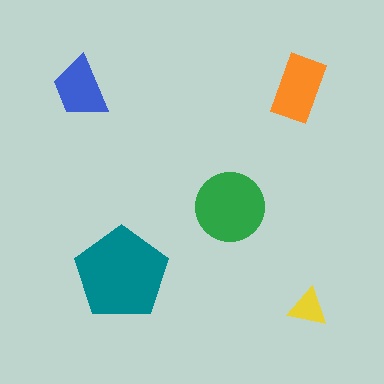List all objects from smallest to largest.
The yellow triangle, the blue trapezoid, the orange rectangle, the green circle, the teal pentagon.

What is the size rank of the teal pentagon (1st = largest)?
1st.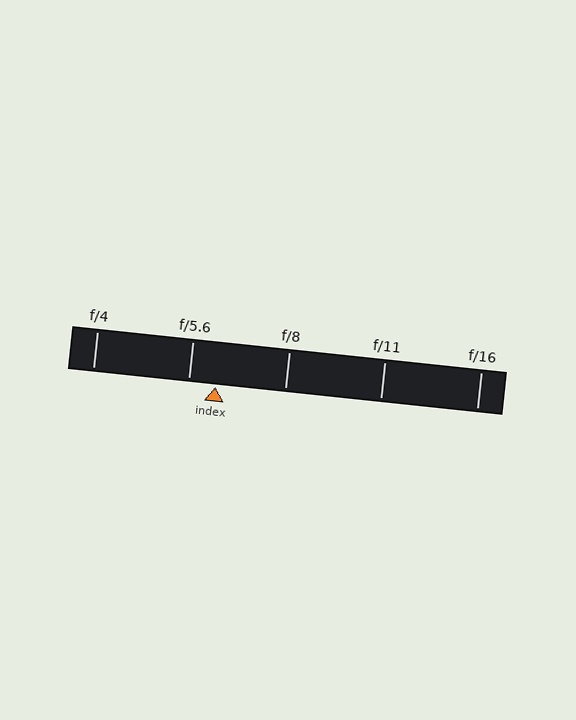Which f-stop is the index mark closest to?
The index mark is closest to f/5.6.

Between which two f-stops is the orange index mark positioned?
The index mark is between f/5.6 and f/8.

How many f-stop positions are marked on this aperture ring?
There are 5 f-stop positions marked.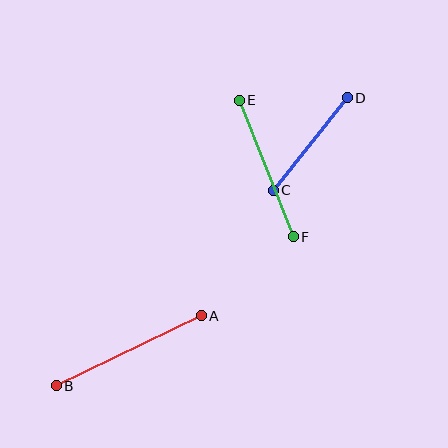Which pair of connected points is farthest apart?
Points A and B are farthest apart.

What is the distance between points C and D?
The distance is approximately 119 pixels.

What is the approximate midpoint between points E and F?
The midpoint is at approximately (266, 169) pixels.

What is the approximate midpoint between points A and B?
The midpoint is at approximately (129, 351) pixels.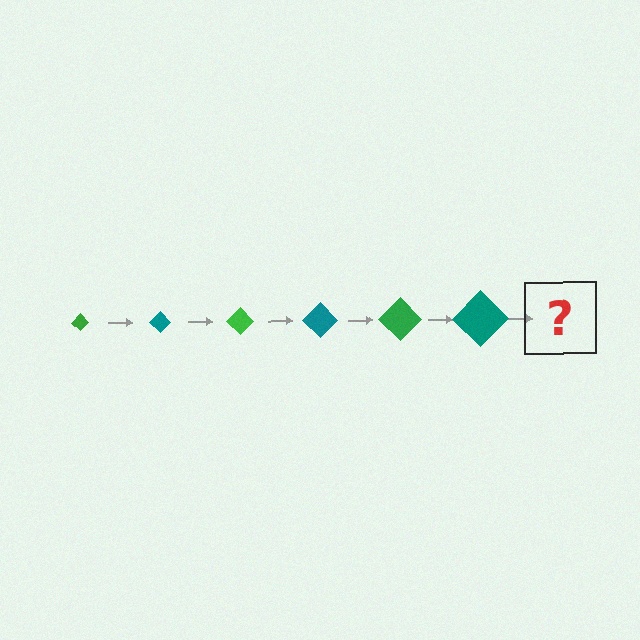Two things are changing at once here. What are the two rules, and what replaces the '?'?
The two rules are that the diamond grows larger each step and the color cycles through green and teal. The '?' should be a green diamond, larger than the previous one.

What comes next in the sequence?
The next element should be a green diamond, larger than the previous one.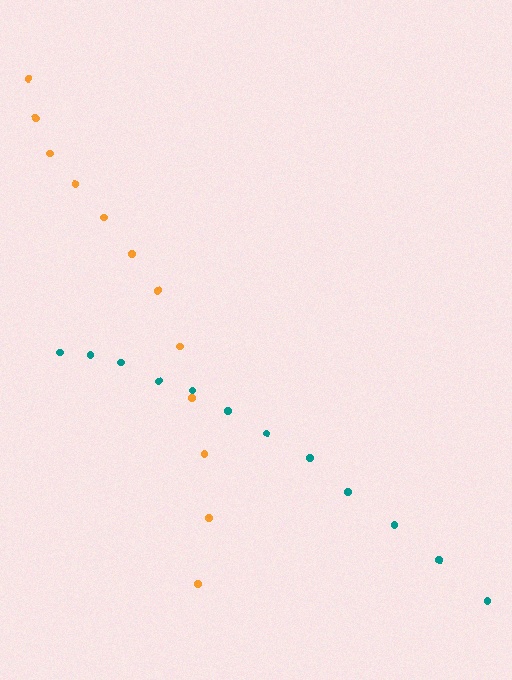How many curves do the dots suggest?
There are 2 distinct paths.